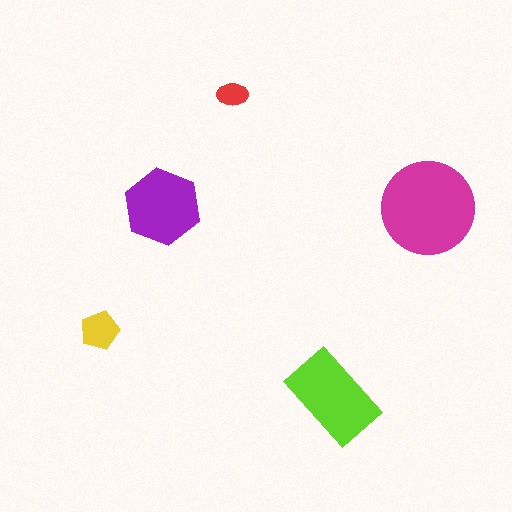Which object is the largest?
The magenta circle.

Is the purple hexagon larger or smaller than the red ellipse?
Larger.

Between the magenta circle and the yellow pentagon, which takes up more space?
The magenta circle.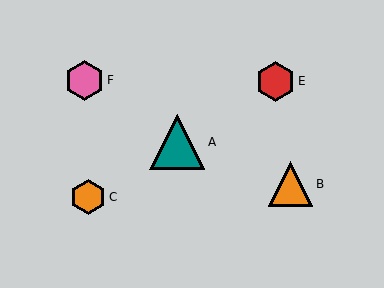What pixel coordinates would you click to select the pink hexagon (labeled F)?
Click at (84, 80) to select the pink hexagon F.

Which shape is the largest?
The teal triangle (labeled A) is the largest.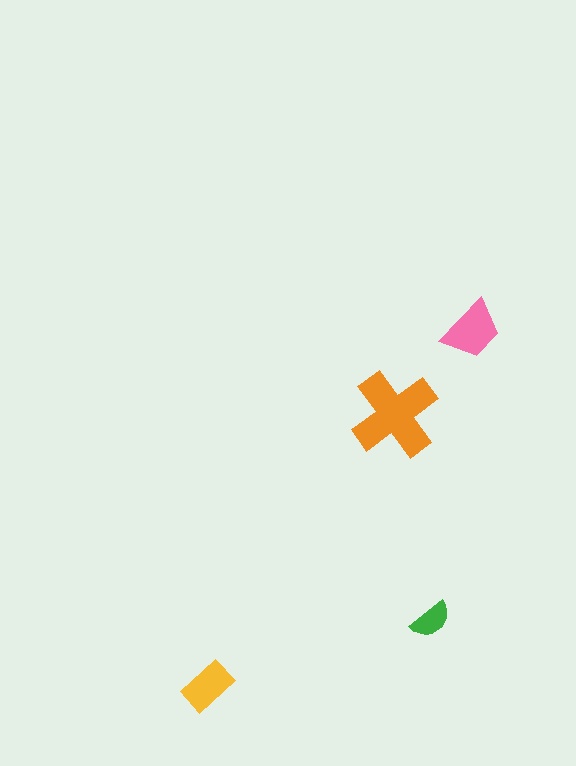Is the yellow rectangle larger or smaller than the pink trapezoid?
Smaller.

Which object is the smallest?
The green semicircle.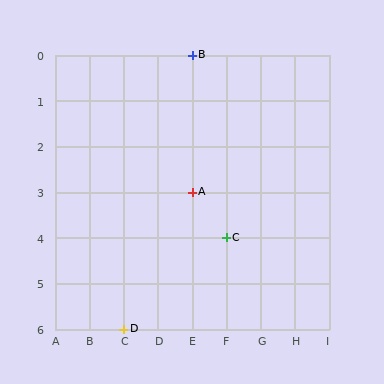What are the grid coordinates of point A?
Point A is at grid coordinates (E, 3).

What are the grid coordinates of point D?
Point D is at grid coordinates (C, 6).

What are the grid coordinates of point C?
Point C is at grid coordinates (F, 4).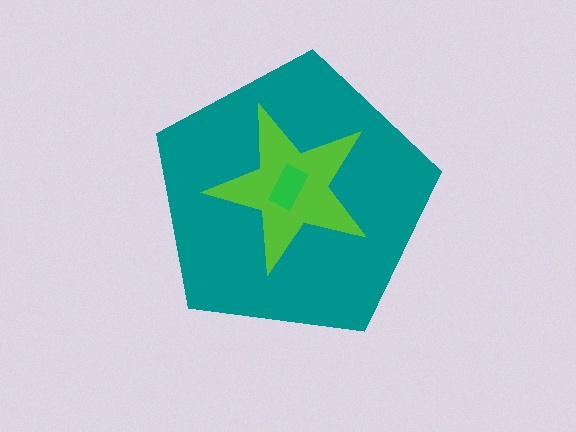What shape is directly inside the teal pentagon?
The lime star.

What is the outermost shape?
The teal pentagon.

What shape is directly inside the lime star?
The green rectangle.